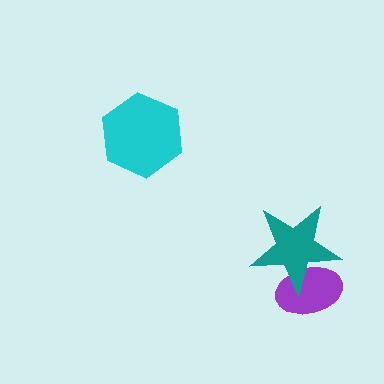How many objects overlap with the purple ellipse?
1 object overlaps with the purple ellipse.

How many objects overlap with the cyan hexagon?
0 objects overlap with the cyan hexagon.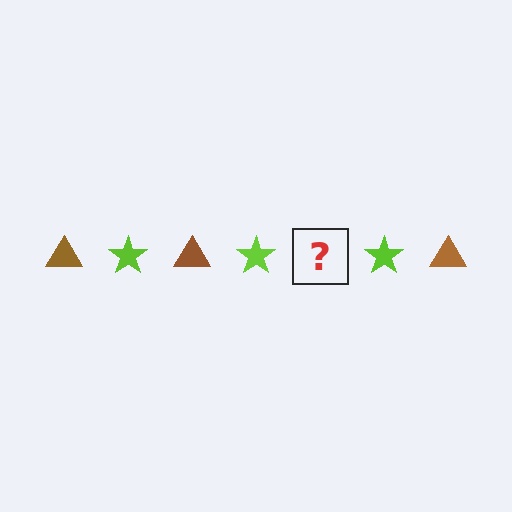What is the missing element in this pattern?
The missing element is a brown triangle.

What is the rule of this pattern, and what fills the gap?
The rule is that the pattern alternates between brown triangle and lime star. The gap should be filled with a brown triangle.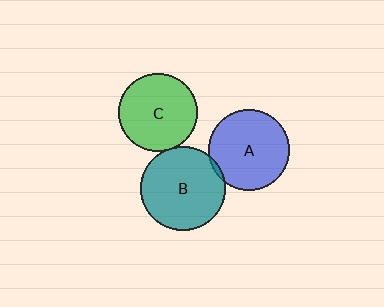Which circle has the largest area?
Circle B (teal).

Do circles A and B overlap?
Yes.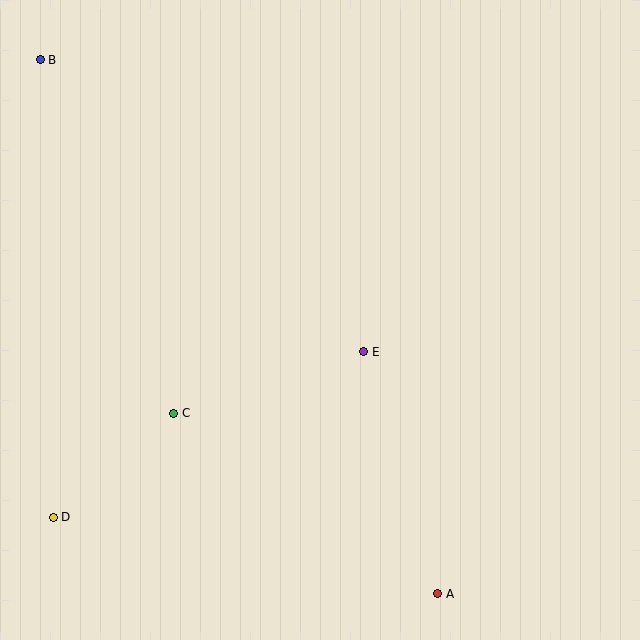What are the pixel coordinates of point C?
Point C is at (174, 413).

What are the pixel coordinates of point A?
Point A is at (438, 594).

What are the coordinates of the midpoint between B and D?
The midpoint between B and D is at (47, 289).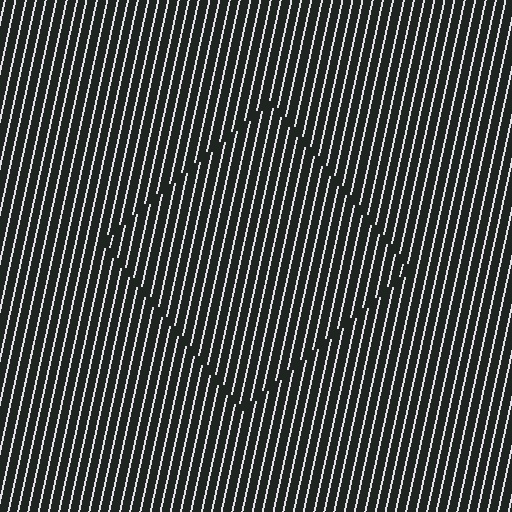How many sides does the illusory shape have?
4 sides — the line-ends trace a square.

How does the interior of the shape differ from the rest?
The interior of the shape contains the same grating, shifted by half a period — the contour is defined by the phase discontinuity where line-ends from the inner and outer gratings abut.